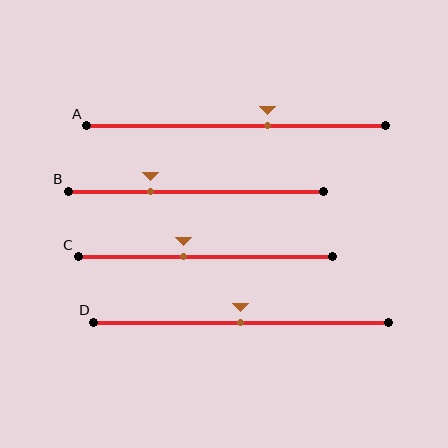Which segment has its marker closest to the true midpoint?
Segment D has its marker closest to the true midpoint.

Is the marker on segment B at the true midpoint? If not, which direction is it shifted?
No, the marker on segment B is shifted to the left by about 18% of the segment length.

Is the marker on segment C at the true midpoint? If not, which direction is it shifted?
No, the marker on segment C is shifted to the left by about 9% of the segment length.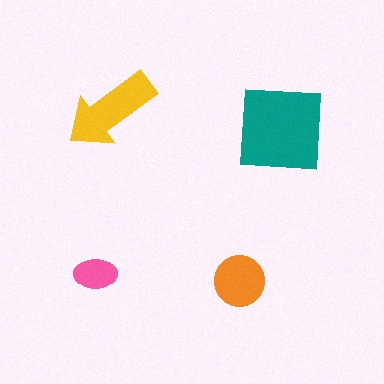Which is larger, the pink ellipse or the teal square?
The teal square.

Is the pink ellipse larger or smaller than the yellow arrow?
Smaller.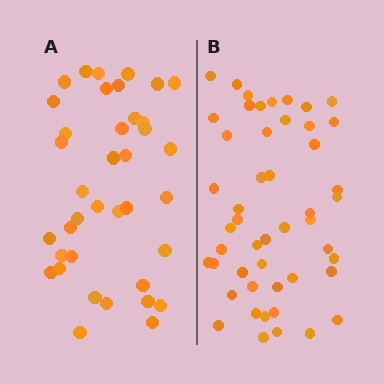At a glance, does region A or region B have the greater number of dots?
Region B (the right region) has more dots.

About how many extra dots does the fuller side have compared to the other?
Region B has roughly 12 or so more dots than region A.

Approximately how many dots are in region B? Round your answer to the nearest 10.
About 50 dots. (The exact count is 49, which rounds to 50.)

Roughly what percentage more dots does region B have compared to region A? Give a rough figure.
About 30% more.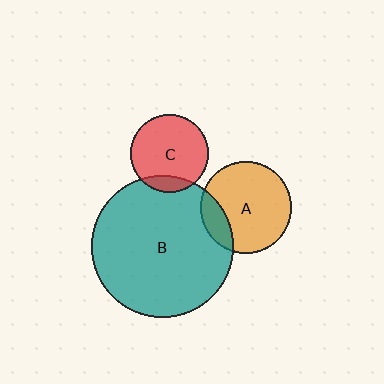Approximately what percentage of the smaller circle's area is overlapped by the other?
Approximately 20%.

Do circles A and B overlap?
Yes.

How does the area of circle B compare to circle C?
Approximately 3.3 times.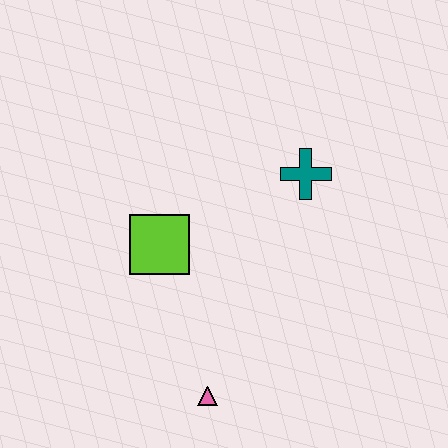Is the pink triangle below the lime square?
Yes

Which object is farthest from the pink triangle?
The teal cross is farthest from the pink triangle.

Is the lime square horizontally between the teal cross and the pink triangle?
No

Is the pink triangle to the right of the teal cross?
No